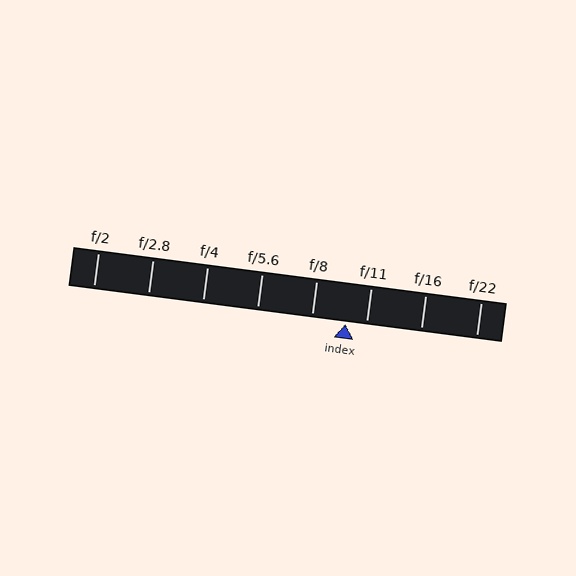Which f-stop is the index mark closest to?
The index mark is closest to f/11.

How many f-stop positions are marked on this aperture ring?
There are 8 f-stop positions marked.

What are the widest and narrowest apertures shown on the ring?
The widest aperture shown is f/2 and the narrowest is f/22.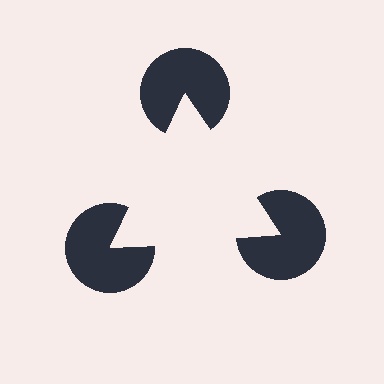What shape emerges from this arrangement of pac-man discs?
An illusory triangle — its edges are inferred from the aligned wedge cuts in the pac-man discs, not physically drawn.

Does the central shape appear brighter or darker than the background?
It typically appears slightly brighter than the background, even though no actual brightness change is drawn.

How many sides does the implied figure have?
3 sides.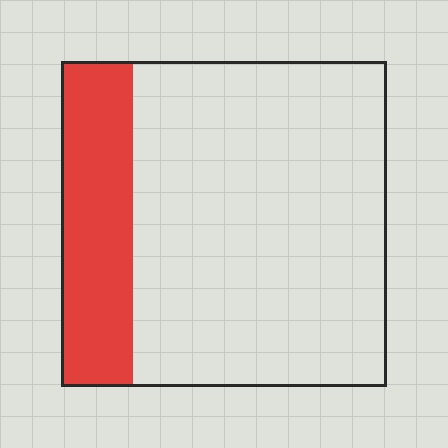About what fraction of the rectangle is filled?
About one fifth (1/5).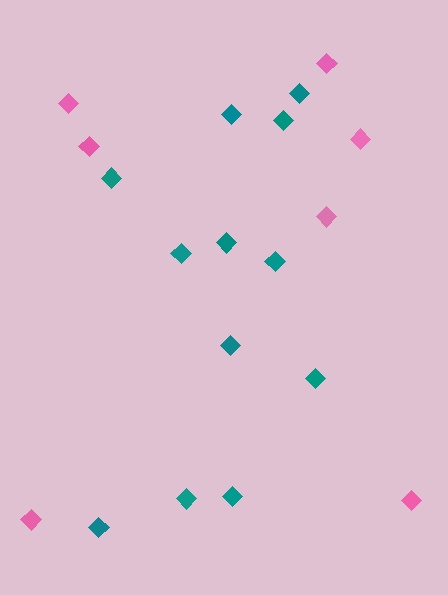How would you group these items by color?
There are 2 groups: one group of teal diamonds (12) and one group of pink diamonds (7).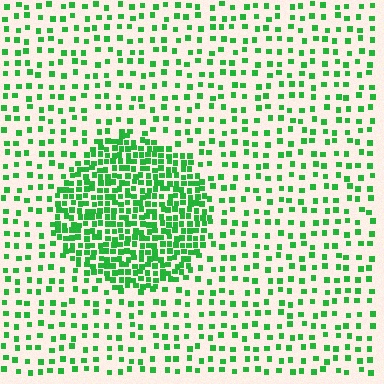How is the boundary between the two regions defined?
The boundary is defined by a change in element density (approximately 2.7x ratio). All elements are the same color, size, and shape.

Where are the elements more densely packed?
The elements are more densely packed inside the circle boundary.